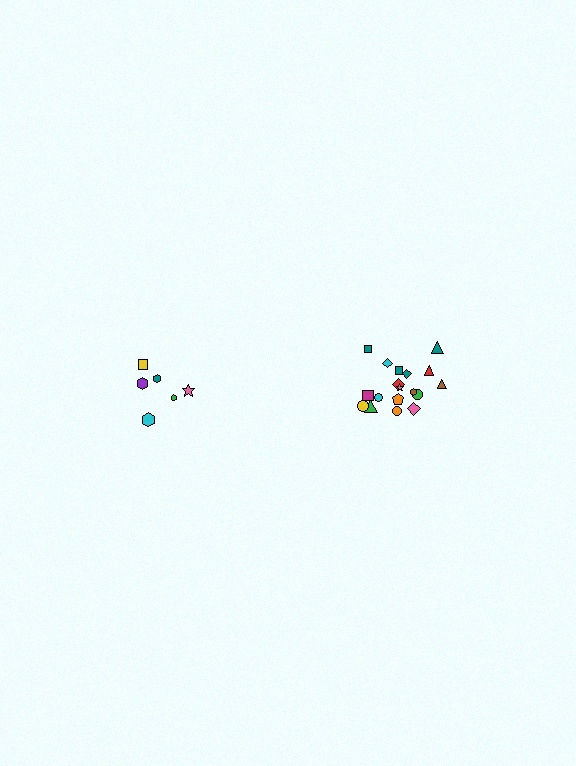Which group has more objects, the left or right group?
The right group.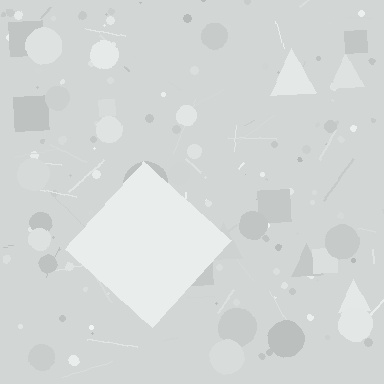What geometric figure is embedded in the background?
A diamond is embedded in the background.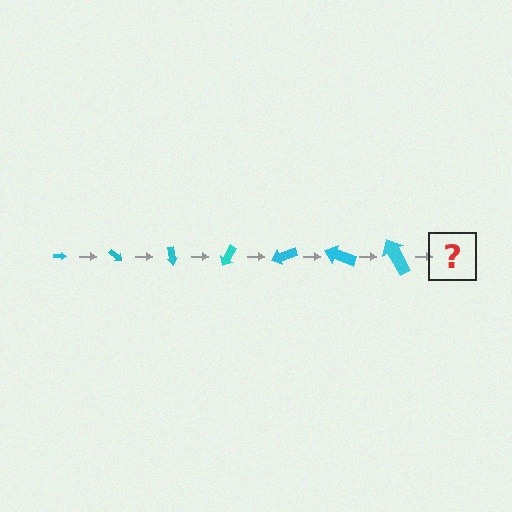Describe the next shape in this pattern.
It should be an arrow, larger than the previous one and rotated 280 degrees from the start.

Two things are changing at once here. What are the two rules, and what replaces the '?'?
The two rules are that the arrow grows larger each step and it rotates 40 degrees each step. The '?' should be an arrow, larger than the previous one and rotated 280 degrees from the start.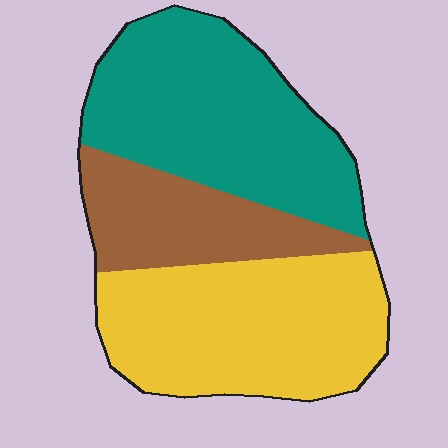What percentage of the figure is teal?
Teal covers roughly 40% of the figure.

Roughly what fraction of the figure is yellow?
Yellow takes up between a third and a half of the figure.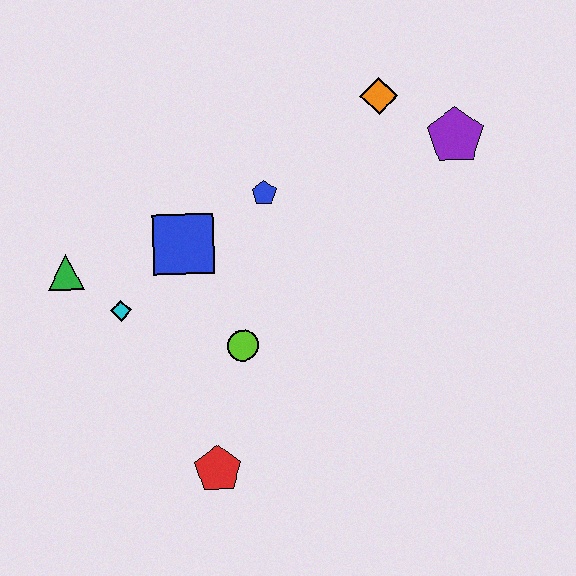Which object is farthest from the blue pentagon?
The red pentagon is farthest from the blue pentagon.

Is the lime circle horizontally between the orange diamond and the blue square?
Yes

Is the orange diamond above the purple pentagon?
Yes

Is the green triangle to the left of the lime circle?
Yes